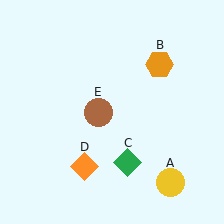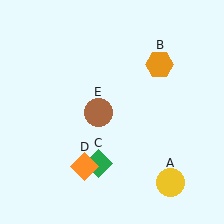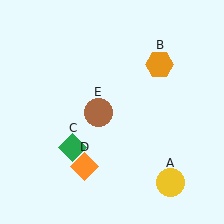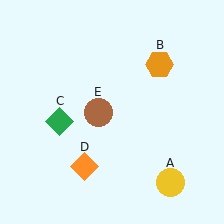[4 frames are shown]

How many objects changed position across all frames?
1 object changed position: green diamond (object C).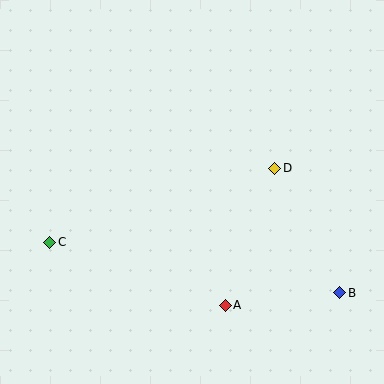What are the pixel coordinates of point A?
Point A is at (225, 305).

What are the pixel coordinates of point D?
Point D is at (275, 168).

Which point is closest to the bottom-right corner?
Point B is closest to the bottom-right corner.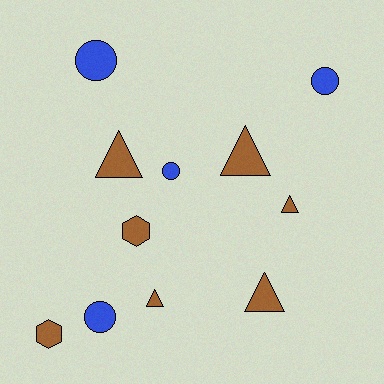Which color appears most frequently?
Brown, with 7 objects.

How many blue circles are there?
There are 4 blue circles.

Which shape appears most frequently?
Triangle, with 5 objects.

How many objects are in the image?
There are 11 objects.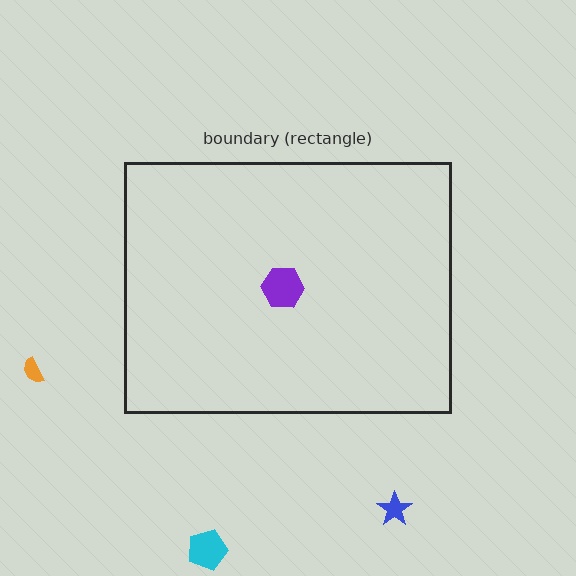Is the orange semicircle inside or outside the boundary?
Outside.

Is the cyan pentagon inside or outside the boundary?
Outside.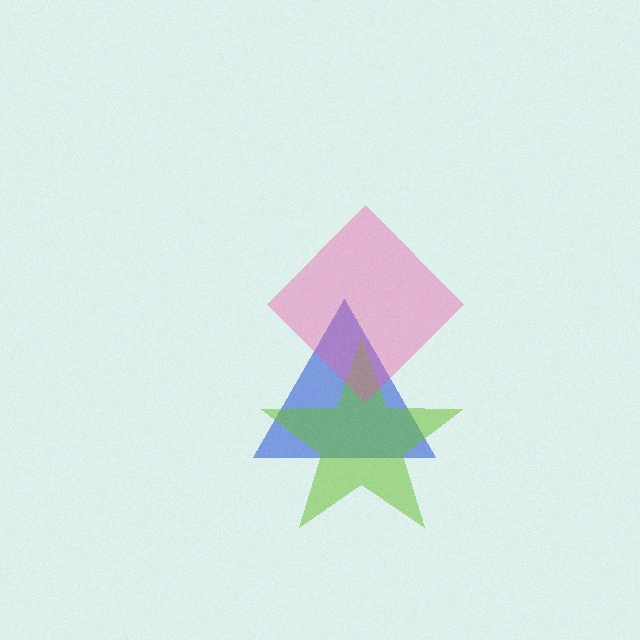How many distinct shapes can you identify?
There are 3 distinct shapes: a blue triangle, a lime star, a pink diamond.